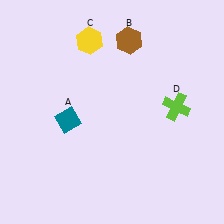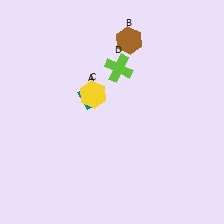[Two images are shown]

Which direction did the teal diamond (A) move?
The teal diamond (A) moved up.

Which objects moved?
The objects that moved are: the teal diamond (A), the yellow hexagon (C), the lime cross (D).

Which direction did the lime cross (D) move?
The lime cross (D) moved left.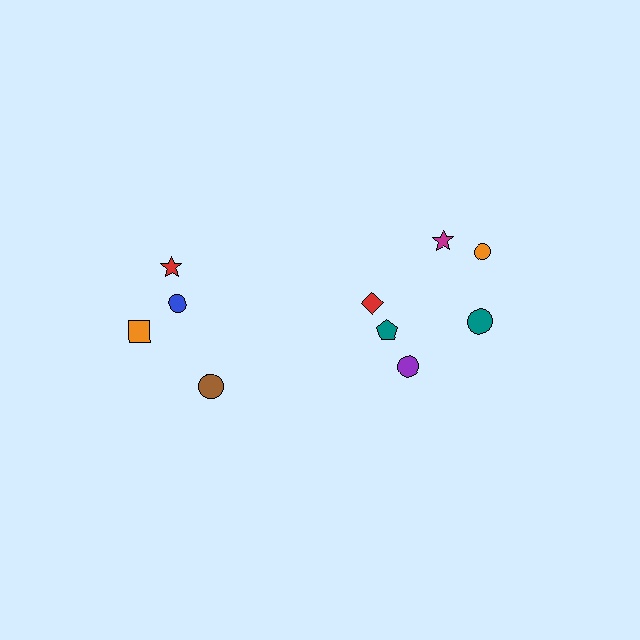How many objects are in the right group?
There are 6 objects.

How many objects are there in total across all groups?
There are 10 objects.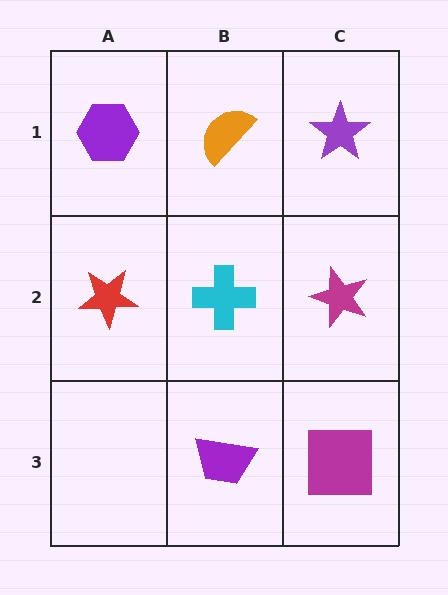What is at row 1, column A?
A purple hexagon.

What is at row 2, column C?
A magenta star.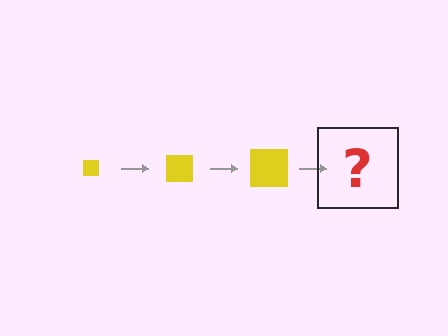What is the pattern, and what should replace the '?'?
The pattern is that the square gets progressively larger each step. The '?' should be a yellow square, larger than the previous one.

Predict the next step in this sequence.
The next step is a yellow square, larger than the previous one.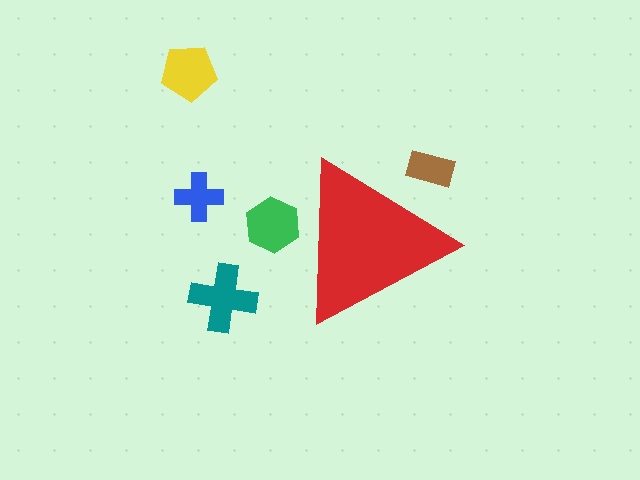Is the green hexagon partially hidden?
Yes, the green hexagon is partially hidden behind the red triangle.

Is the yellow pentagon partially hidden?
No, the yellow pentagon is fully visible.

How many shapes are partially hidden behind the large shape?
2 shapes are partially hidden.